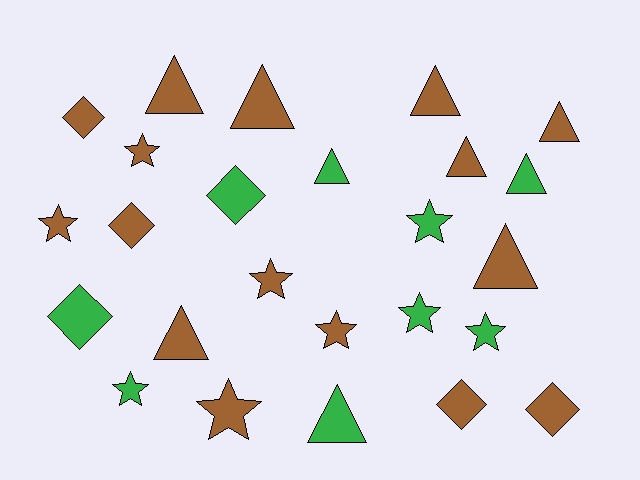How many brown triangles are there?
There are 7 brown triangles.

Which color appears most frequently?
Brown, with 16 objects.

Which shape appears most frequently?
Triangle, with 10 objects.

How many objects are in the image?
There are 25 objects.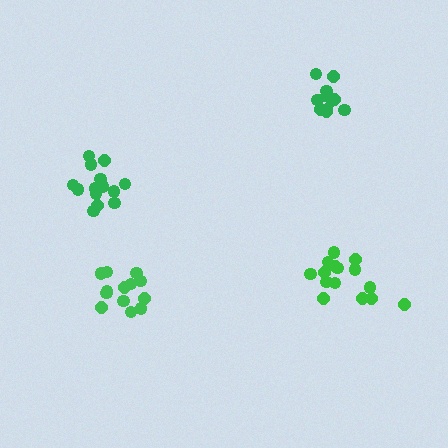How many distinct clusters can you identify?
There are 4 distinct clusters.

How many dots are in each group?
Group 1: 14 dots, Group 2: 13 dots, Group 3: 11 dots, Group 4: 15 dots (53 total).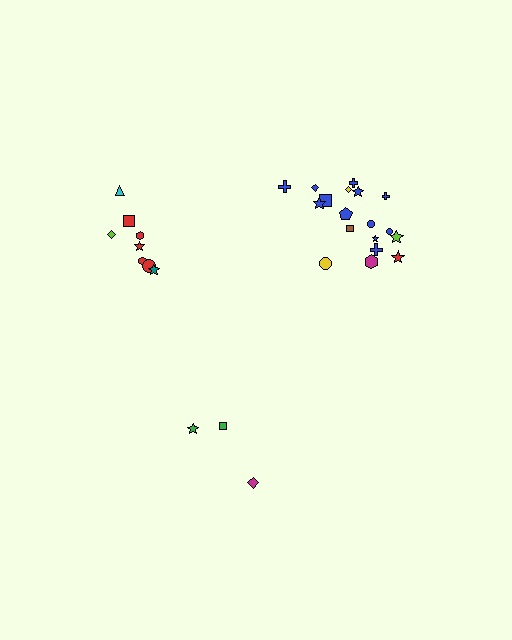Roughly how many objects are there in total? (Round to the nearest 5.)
Roughly 30 objects in total.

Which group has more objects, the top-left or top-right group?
The top-right group.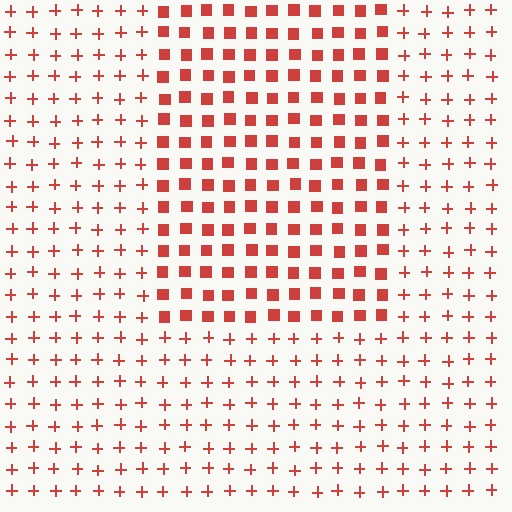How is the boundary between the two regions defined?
The boundary is defined by a change in element shape: squares inside vs. plus signs outside. All elements share the same color and spacing.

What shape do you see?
I see a rectangle.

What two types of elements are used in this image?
The image uses squares inside the rectangle region and plus signs outside it.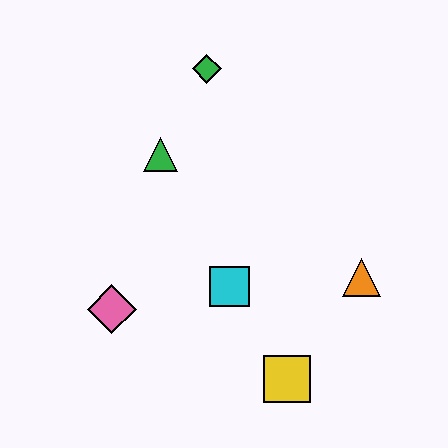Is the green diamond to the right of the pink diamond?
Yes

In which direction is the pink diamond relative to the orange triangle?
The pink diamond is to the left of the orange triangle.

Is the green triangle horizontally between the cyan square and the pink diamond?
Yes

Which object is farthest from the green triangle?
The yellow square is farthest from the green triangle.